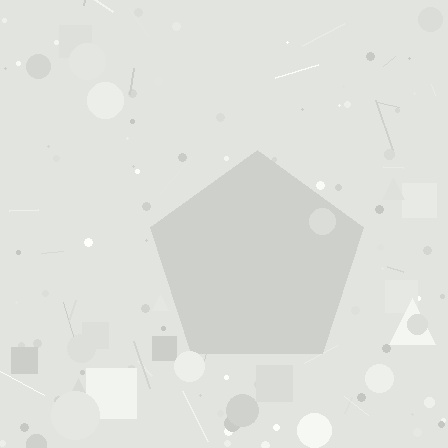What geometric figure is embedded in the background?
A pentagon is embedded in the background.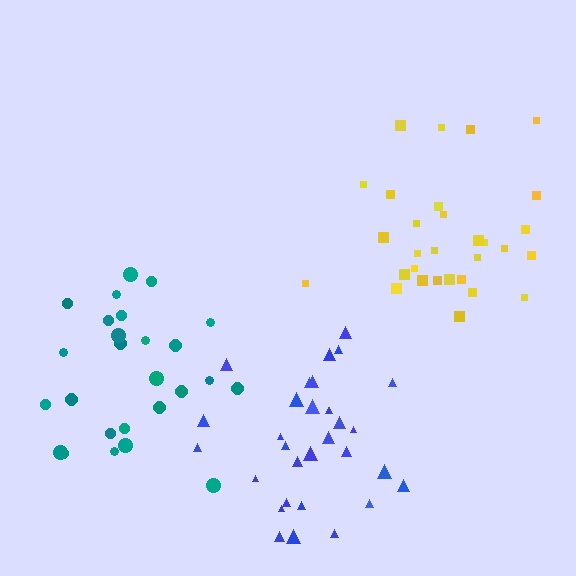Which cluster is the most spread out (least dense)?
Yellow.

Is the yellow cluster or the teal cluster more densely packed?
Teal.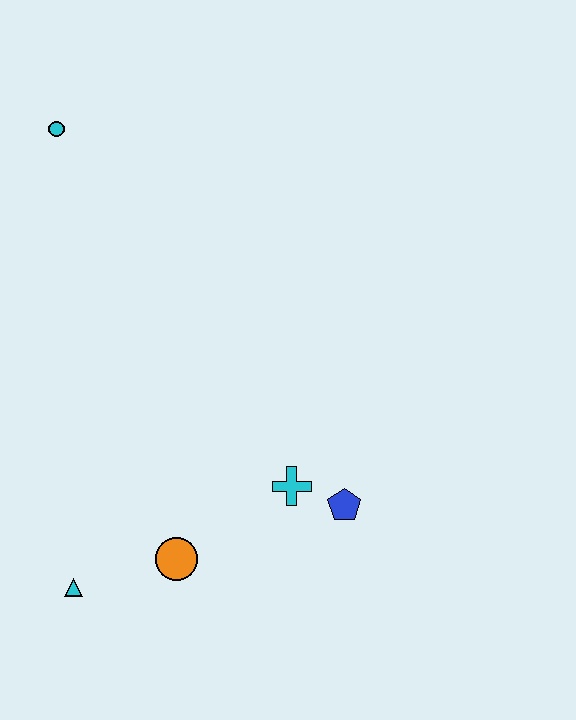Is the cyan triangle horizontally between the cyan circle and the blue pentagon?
Yes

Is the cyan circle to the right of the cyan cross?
No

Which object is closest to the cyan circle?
The cyan cross is closest to the cyan circle.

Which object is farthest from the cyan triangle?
The cyan circle is farthest from the cyan triangle.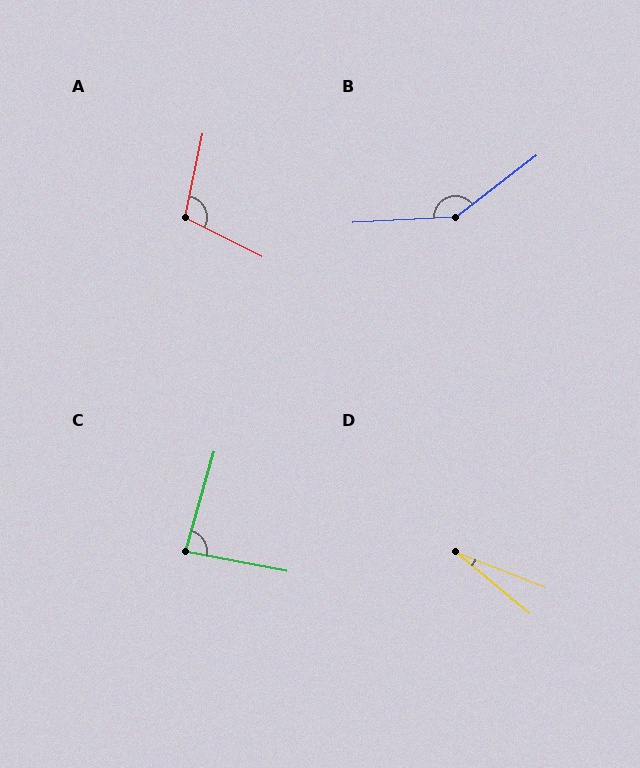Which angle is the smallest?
D, at approximately 18 degrees.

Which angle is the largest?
B, at approximately 146 degrees.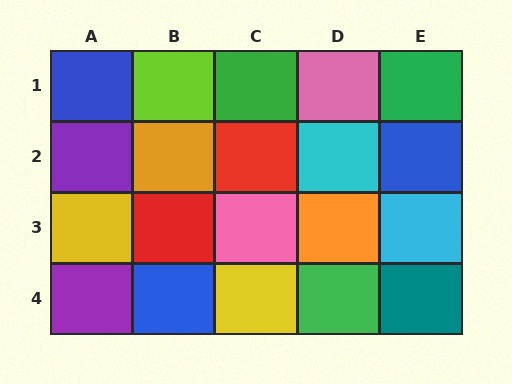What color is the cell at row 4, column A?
Purple.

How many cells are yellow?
2 cells are yellow.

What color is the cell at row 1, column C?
Green.